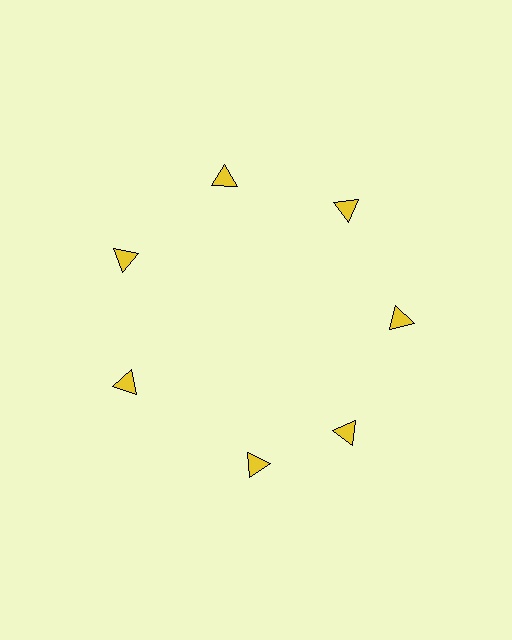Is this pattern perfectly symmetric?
No. The 7 yellow triangles are arranged in a ring, but one element near the 6 o'clock position is rotated out of alignment along the ring, breaking the 7-fold rotational symmetry.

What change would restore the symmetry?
The symmetry would be restored by rotating it back into even spacing with its neighbors so that all 7 triangles sit at equal angles and equal distance from the center.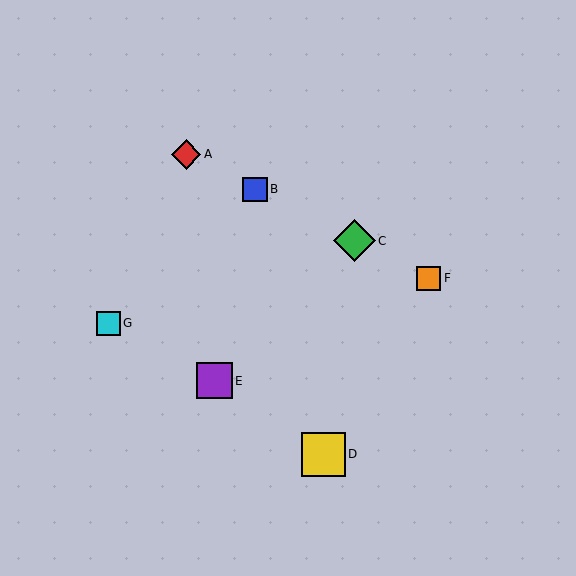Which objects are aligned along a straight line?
Objects A, B, C, F are aligned along a straight line.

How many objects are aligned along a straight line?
4 objects (A, B, C, F) are aligned along a straight line.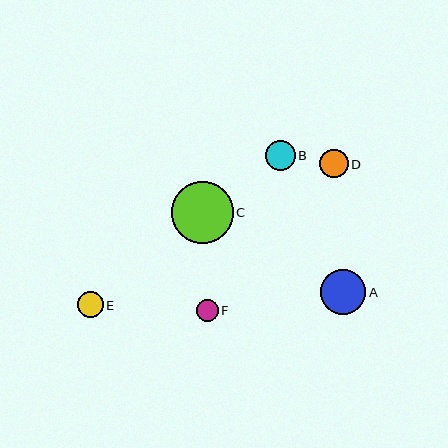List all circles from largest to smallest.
From largest to smallest: C, A, B, D, E, F.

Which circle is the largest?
Circle C is the largest with a size of approximately 62 pixels.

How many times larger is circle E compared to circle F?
Circle E is approximately 1.2 times the size of circle F.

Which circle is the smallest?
Circle F is the smallest with a size of approximately 21 pixels.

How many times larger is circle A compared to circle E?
Circle A is approximately 1.7 times the size of circle E.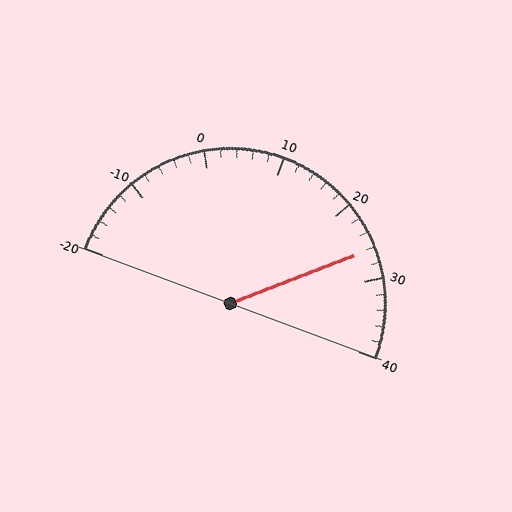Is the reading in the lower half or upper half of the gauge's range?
The reading is in the upper half of the range (-20 to 40).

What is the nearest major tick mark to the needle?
The nearest major tick mark is 30.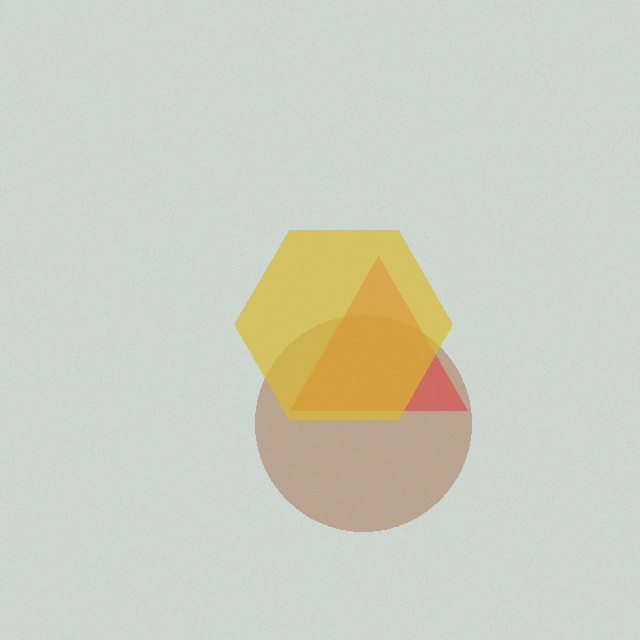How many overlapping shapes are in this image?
There are 3 overlapping shapes in the image.